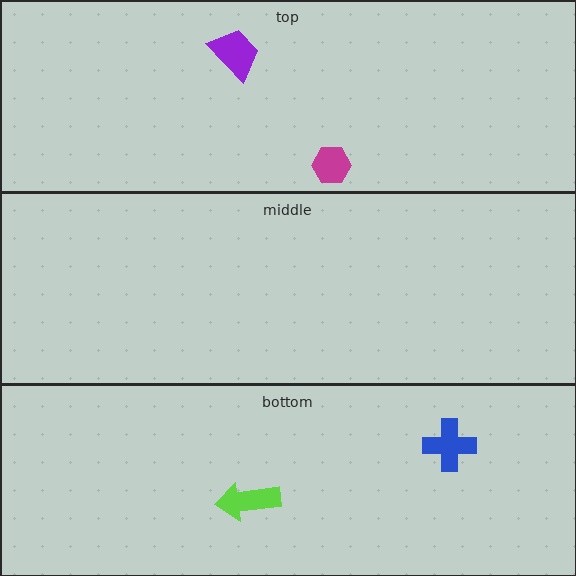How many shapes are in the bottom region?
2.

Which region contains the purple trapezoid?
The top region.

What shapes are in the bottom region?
The lime arrow, the blue cross.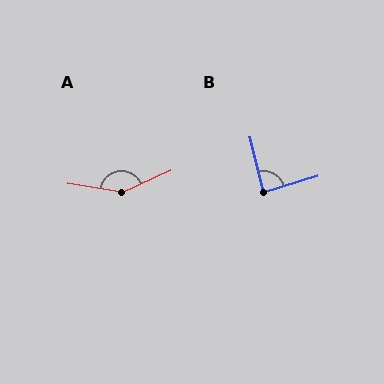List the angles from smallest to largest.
B (87°), A (146°).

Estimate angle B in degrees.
Approximately 87 degrees.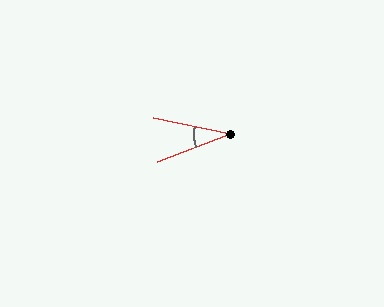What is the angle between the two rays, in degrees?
Approximately 33 degrees.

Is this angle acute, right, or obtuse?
It is acute.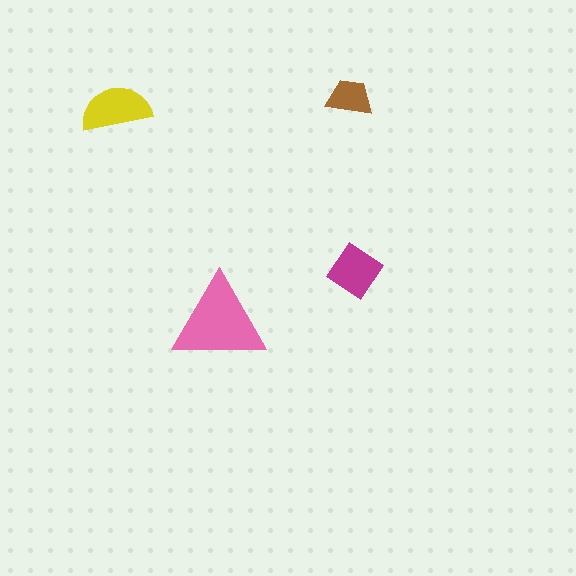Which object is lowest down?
The pink triangle is bottommost.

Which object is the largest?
The pink triangle.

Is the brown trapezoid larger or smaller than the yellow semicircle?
Smaller.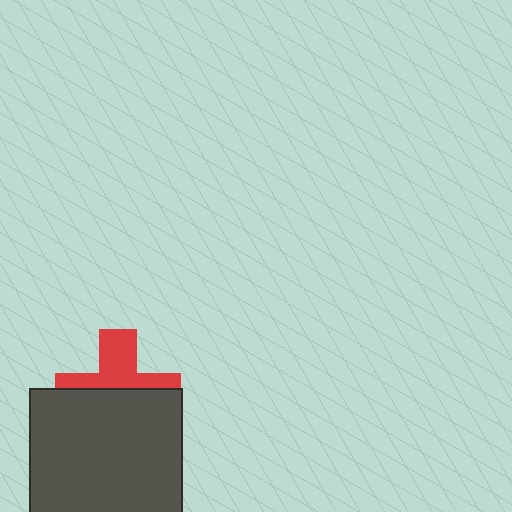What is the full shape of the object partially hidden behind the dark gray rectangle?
The partially hidden object is a red cross.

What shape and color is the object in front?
The object in front is a dark gray rectangle.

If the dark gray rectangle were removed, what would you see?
You would see the complete red cross.